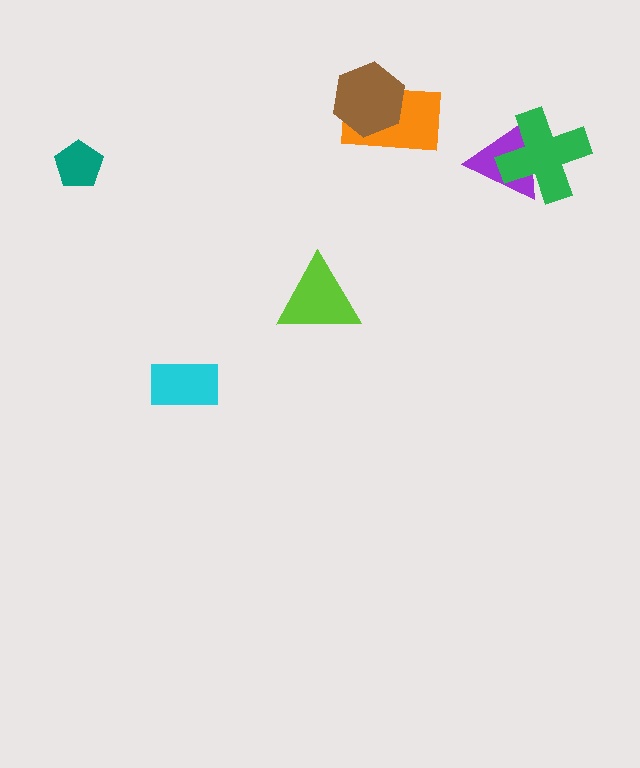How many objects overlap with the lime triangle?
0 objects overlap with the lime triangle.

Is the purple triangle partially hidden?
Yes, it is partially covered by another shape.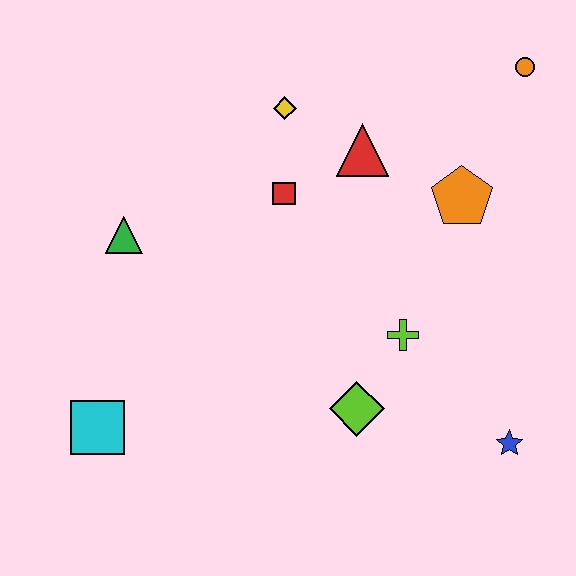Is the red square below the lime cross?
No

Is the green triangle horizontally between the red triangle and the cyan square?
Yes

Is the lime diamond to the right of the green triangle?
Yes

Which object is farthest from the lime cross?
The cyan square is farthest from the lime cross.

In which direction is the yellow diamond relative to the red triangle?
The yellow diamond is to the left of the red triangle.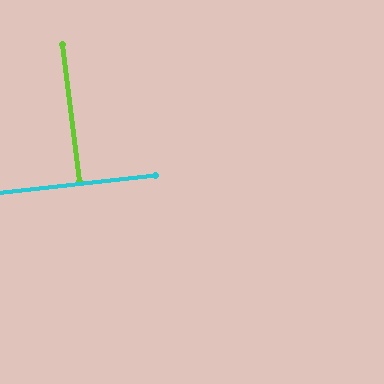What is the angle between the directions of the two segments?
Approximately 89 degrees.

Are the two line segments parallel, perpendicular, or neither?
Perpendicular — they meet at approximately 89°.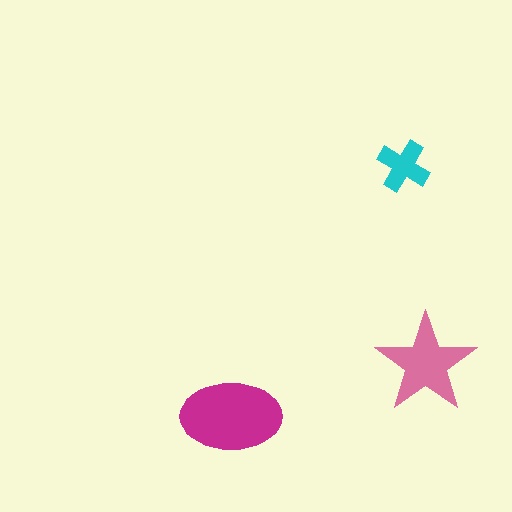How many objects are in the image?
There are 3 objects in the image.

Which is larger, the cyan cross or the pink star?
The pink star.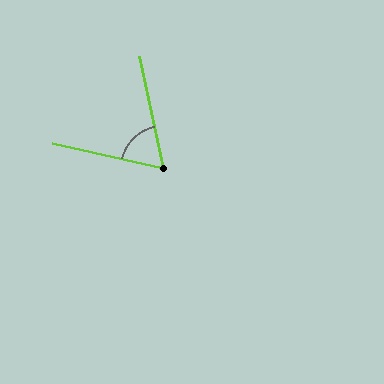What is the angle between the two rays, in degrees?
Approximately 65 degrees.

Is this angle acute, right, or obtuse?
It is acute.